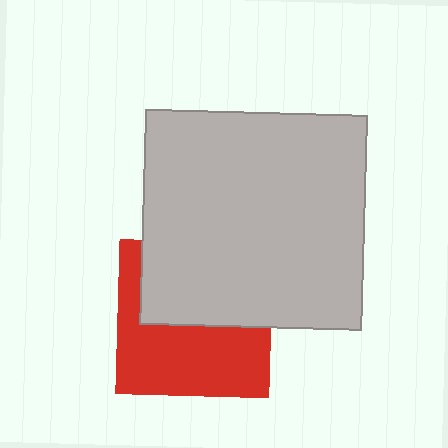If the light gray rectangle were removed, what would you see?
You would see the complete red square.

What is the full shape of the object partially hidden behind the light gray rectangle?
The partially hidden object is a red square.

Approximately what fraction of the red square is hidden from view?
Roughly 47% of the red square is hidden behind the light gray rectangle.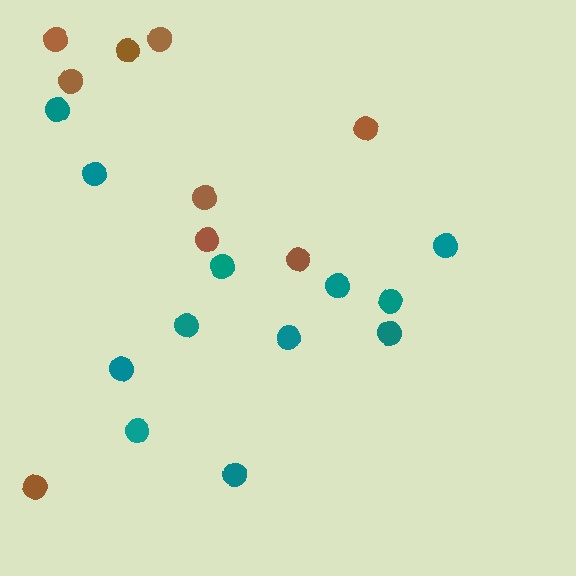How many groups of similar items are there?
There are 2 groups: one group of teal circles (12) and one group of brown circles (9).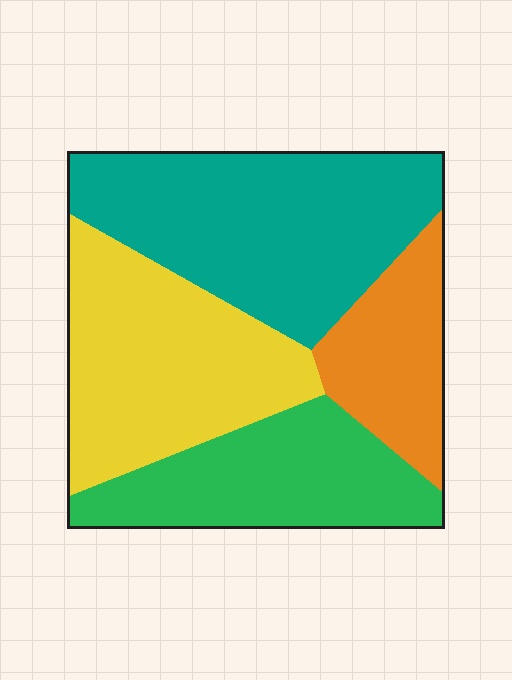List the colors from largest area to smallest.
From largest to smallest: teal, yellow, green, orange.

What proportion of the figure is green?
Green takes up less than a quarter of the figure.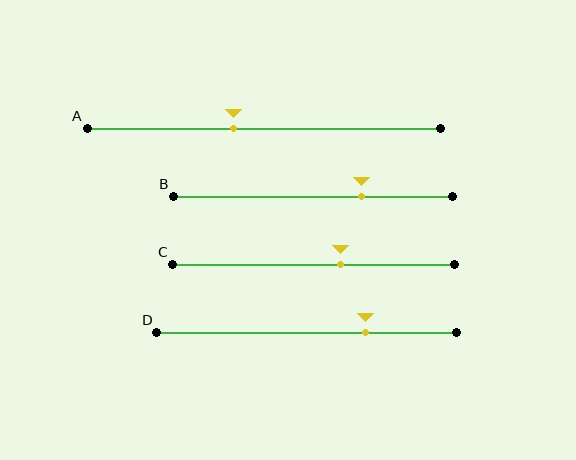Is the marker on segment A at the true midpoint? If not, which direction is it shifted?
No, the marker on segment A is shifted to the left by about 8% of the segment length.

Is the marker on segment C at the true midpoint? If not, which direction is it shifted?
No, the marker on segment C is shifted to the right by about 10% of the segment length.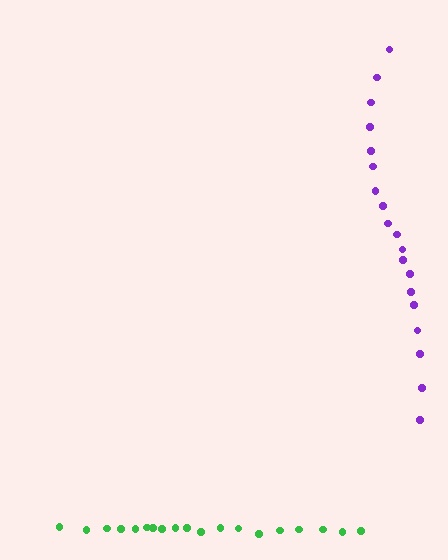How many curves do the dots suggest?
There are 2 distinct paths.